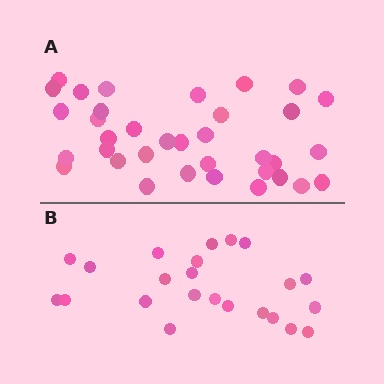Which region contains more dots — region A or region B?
Region A (the top region) has more dots.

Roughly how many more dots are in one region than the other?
Region A has roughly 12 or so more dots than region B.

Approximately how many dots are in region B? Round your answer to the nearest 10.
About 20 dots. (The exact count is 23, which rounds to 20.)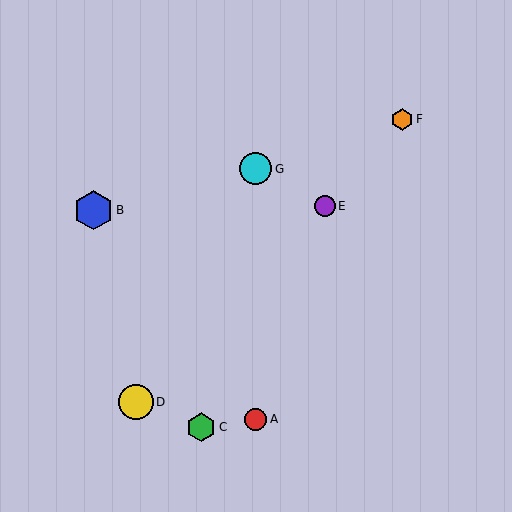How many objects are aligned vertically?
2 objects (A, G) are aligned vertically.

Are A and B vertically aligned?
No, A is at x≈256 and B is at x≈93.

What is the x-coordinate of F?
Object F is at x≈402.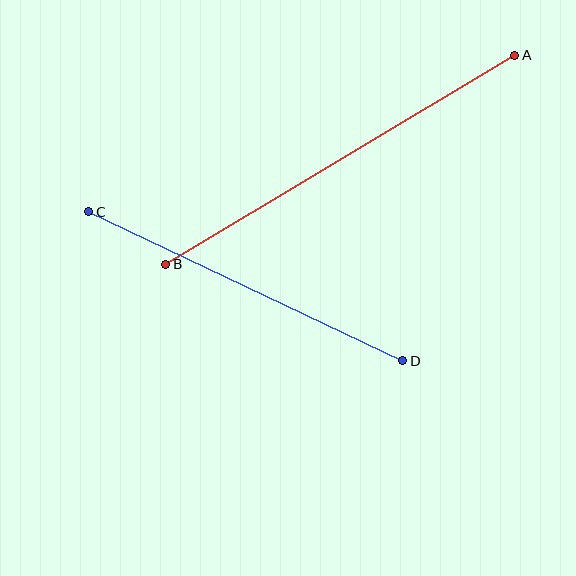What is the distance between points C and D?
The distance is approximately 348 pixels.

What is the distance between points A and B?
The distance is approximately 407 pixels.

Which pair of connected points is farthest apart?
Points A and B are farthest apart.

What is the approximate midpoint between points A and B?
The midpoint is at approximately (340, 160) pixels.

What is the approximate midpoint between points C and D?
The midpoint is at approximately (246, 286) pixels.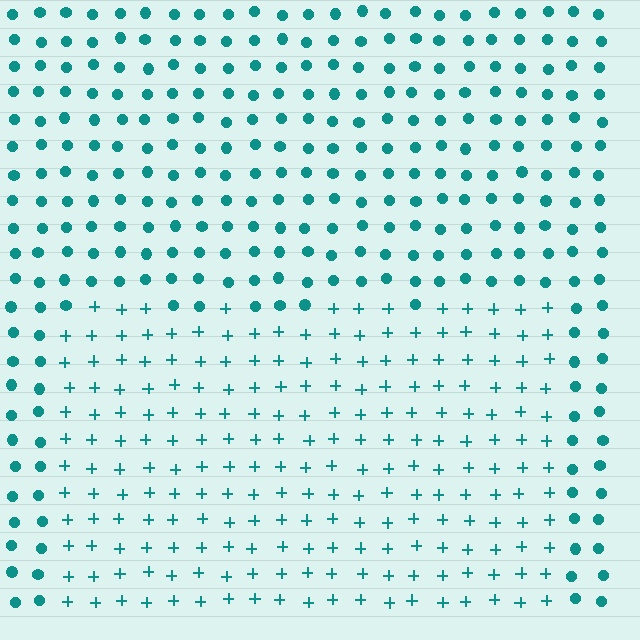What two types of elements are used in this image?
The image uses plus signs inside the rectangle region and circles outside it.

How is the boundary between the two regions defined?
The boundary is defined by a change in element shape: plus signs inside vs. circles outside. All elements share the same color and spacing.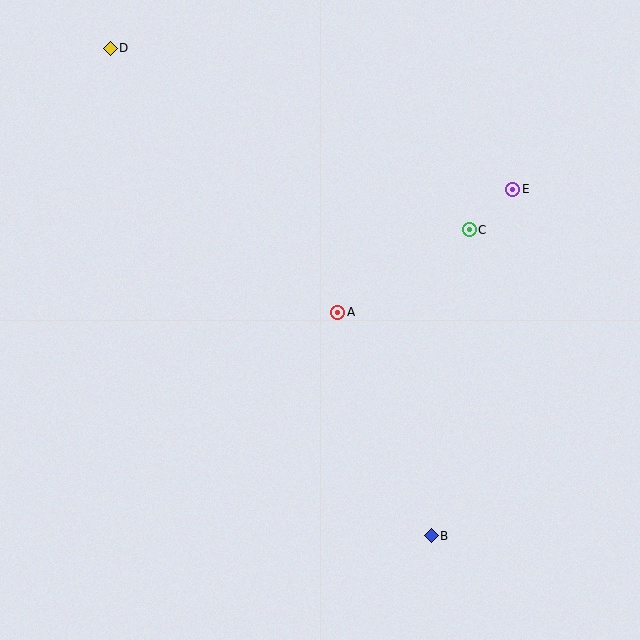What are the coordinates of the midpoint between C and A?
The midpoint between C and A is at (404, 271).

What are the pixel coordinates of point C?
Point C is at (469, 230).